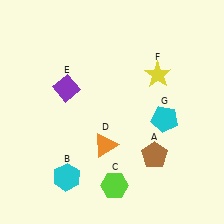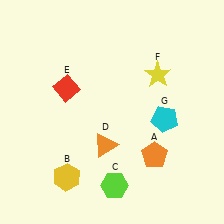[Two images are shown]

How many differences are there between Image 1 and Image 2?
There are 3 differences between the two images.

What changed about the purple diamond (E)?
In Image 1, E is purple. In Image 2, it changed to red.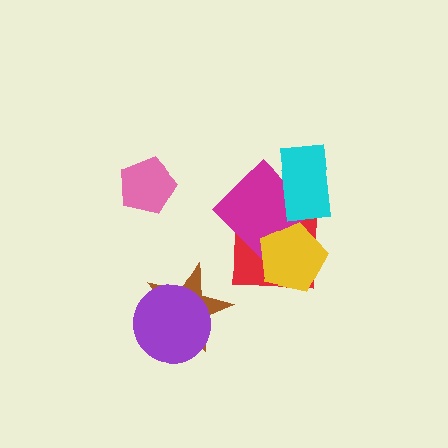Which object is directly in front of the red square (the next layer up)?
The magenta diamond is directly in front of the red square.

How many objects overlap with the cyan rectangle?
1 object overlaps with the cyan rectangle.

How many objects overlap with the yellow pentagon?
2 objects overlap with the yellow pentagon.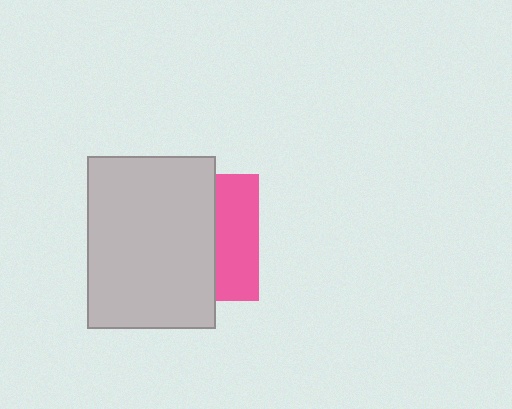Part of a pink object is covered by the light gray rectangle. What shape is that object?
It is a square.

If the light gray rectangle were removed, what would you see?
You would see the complete pink square.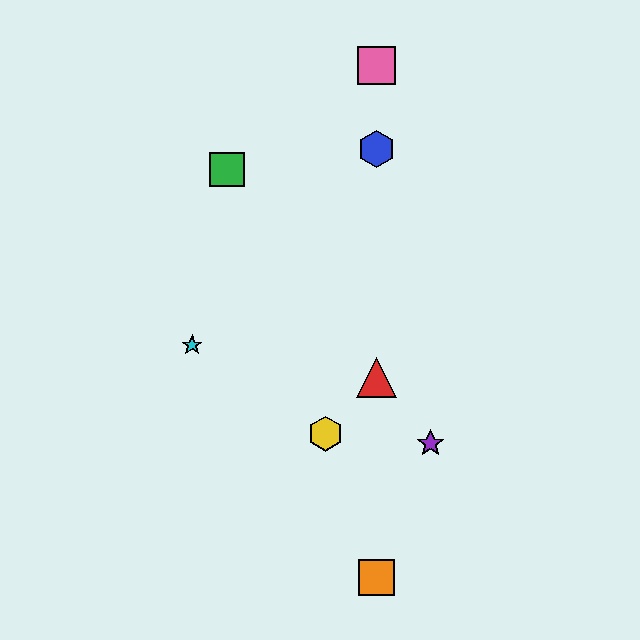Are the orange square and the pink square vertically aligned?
Yes, both are at x≈377.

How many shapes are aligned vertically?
4 shapes (the red triangle, the blue hexagon, the orange square, the pink square) are aligned vertically.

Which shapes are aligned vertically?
The red triangle, the blue hexagon, the orange square, the pink square are aligned vertically.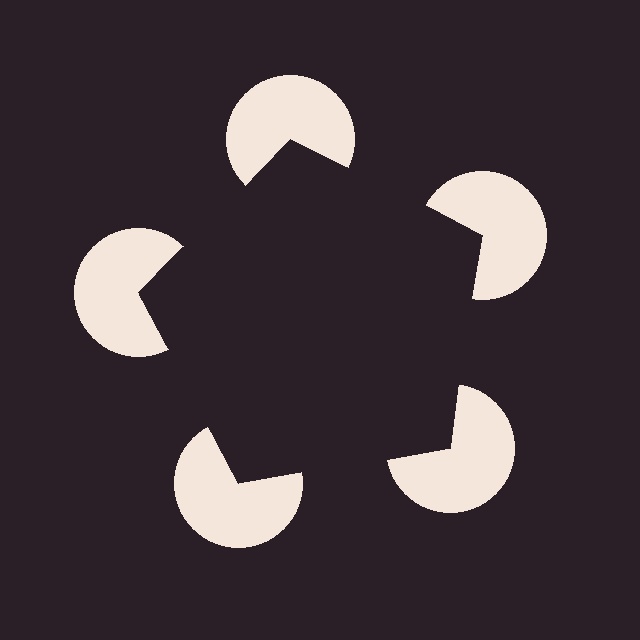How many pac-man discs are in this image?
There are 5 — one at each vertex of the illusory pentagon.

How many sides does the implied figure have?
5 sides.